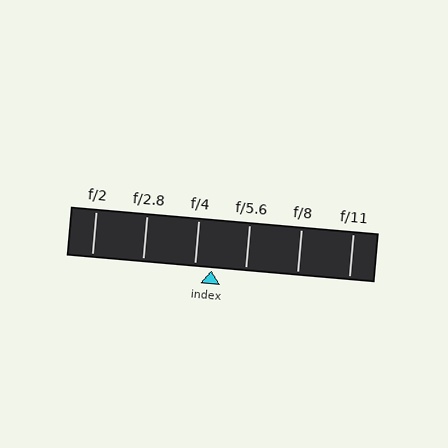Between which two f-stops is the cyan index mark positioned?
The index mark is between f/4 and f/5.6.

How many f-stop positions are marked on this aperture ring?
There are 6 f-stop positions marked.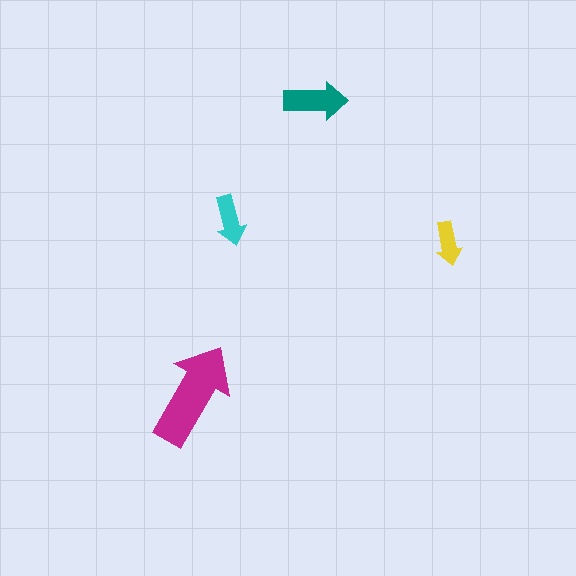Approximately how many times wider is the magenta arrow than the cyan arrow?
About 2 times wider.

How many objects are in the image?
There are 4 objects in the image.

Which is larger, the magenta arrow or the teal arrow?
The magenta one.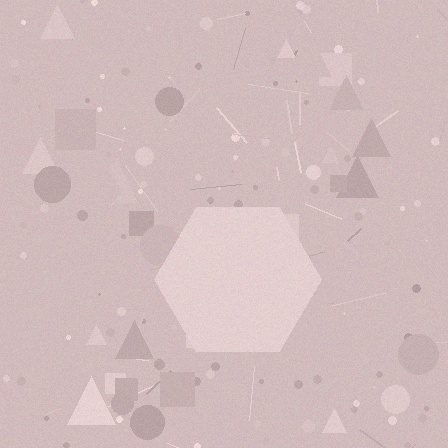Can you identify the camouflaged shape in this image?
The camouflaged shape is a hexagon.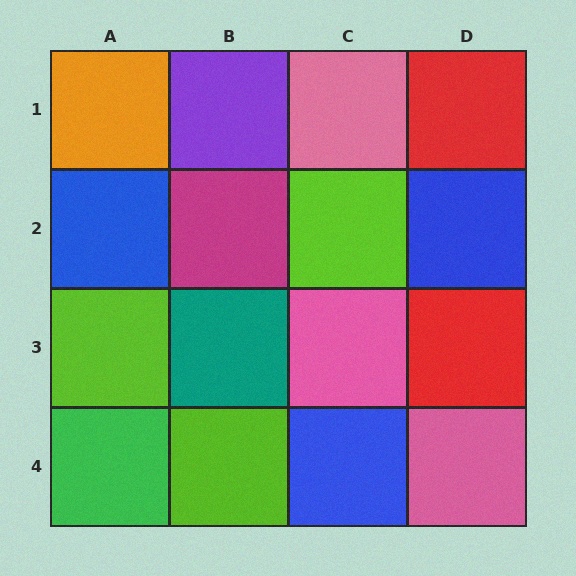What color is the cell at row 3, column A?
Lime.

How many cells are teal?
1 cell is teal.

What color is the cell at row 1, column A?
Orange.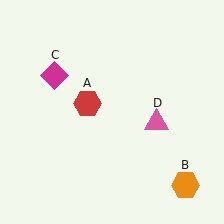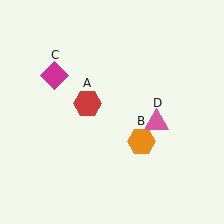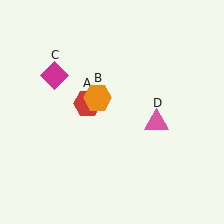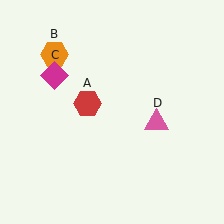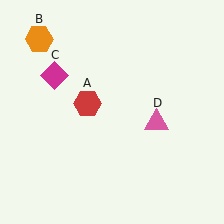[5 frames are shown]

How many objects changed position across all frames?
1 object changed position: orange hexagon (object B).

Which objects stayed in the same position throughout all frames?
Red hexagon (object A) and magenta diamond (object C) and pink triangle (object D) remained stationary.